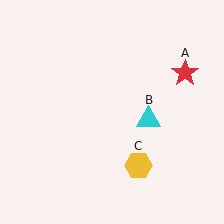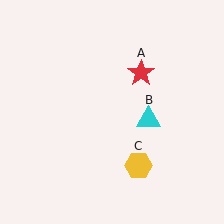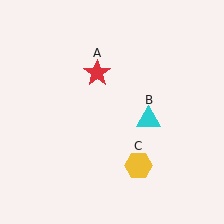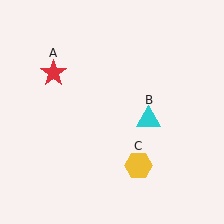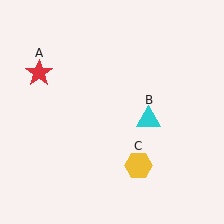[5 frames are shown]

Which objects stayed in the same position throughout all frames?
Cyan triangle (object B) and yellow hexagon (object C) remained stationary.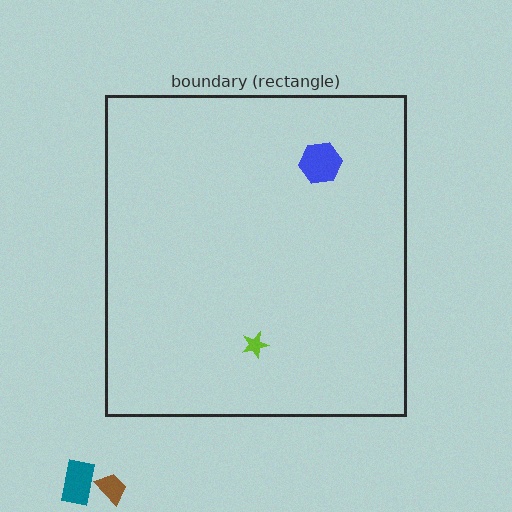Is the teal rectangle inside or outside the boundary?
Outside.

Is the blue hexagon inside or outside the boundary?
Inside.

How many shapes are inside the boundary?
2 inside, 2 outside.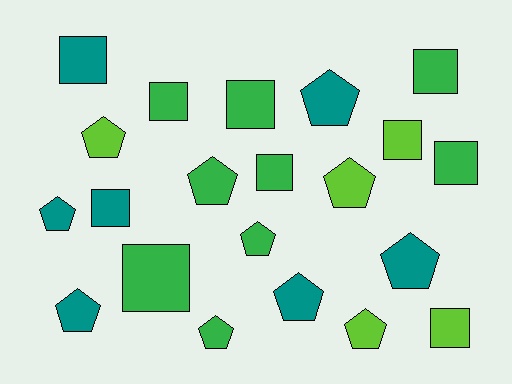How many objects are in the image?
There are 21 objects.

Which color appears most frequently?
Green, with 9 objects.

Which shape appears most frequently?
Pentagon, with 11 objects.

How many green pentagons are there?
There are 3 green pentagons.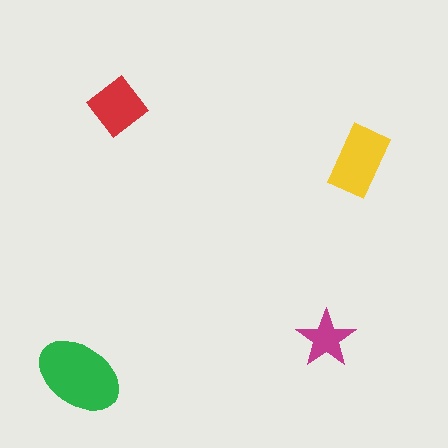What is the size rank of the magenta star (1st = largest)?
4th.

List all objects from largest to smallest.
The green ellipse, the yellow rectangle, the red diamond, the magenta star.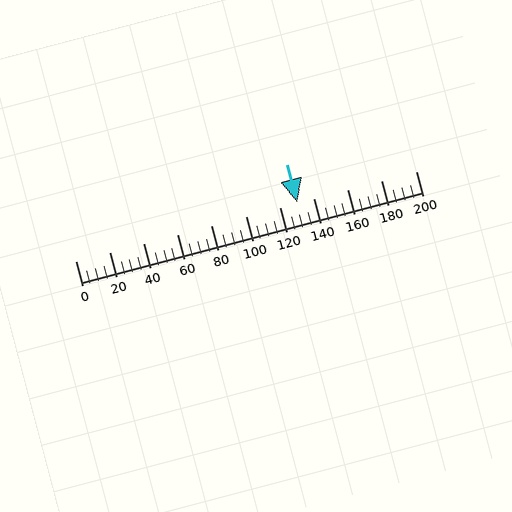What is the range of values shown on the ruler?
The ruler shows values from 0 to 200.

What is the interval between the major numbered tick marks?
The major tick marks are spaced 20 units apart.